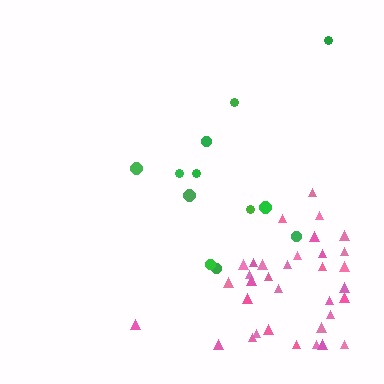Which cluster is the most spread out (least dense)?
Green.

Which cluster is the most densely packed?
Pink.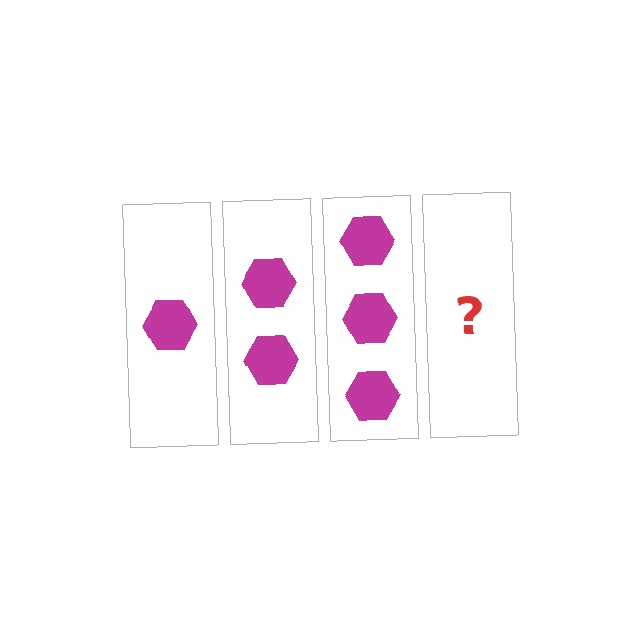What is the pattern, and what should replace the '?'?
The pattern is that each step adds one more hexagon. The '?' should be 4 hexagons.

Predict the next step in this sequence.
The next step is 4 hexagons.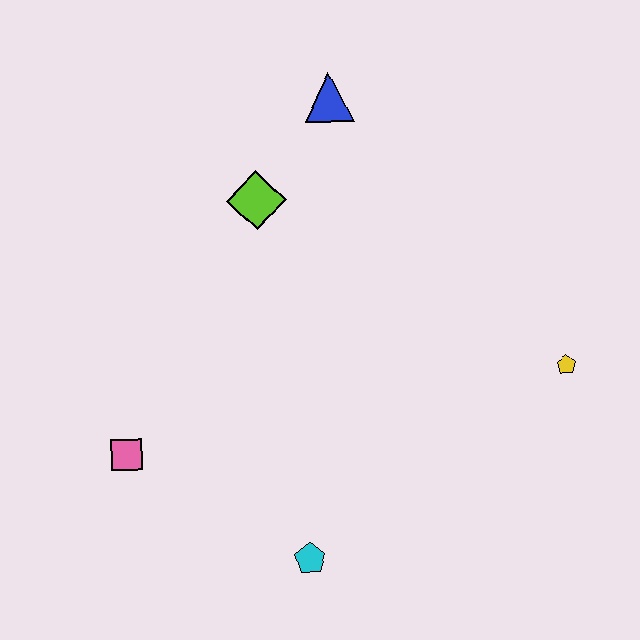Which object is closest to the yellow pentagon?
The cyan pentagon is closest to the yellow pentagon.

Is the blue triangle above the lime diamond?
Yes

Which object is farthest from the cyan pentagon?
The blue triangle is farthest from the cyan pentagon.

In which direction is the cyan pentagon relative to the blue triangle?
The cyan pentagon is below the blue triangle.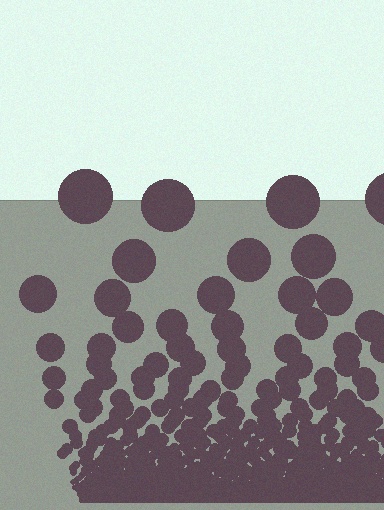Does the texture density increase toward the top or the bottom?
Density increases toward the bottom.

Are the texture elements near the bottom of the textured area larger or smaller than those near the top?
Smaller. The gradient is inverted — elements near the bottom are smaller and denser.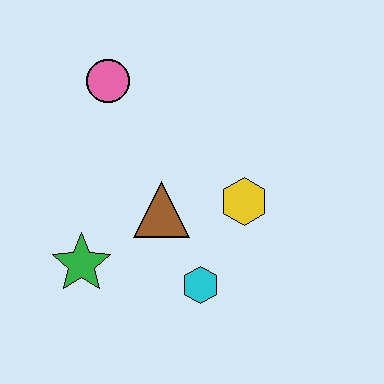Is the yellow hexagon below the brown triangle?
No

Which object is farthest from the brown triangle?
The pink circle is farthest from the brown triangle.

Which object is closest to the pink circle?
The brown triangle is closest to the pink circle.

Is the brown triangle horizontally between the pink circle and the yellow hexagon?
Yes